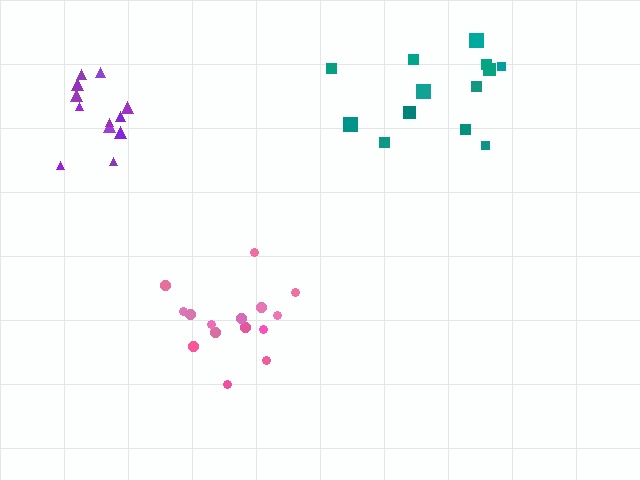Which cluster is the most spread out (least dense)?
Teal.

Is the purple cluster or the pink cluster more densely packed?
Purple.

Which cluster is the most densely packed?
Purple.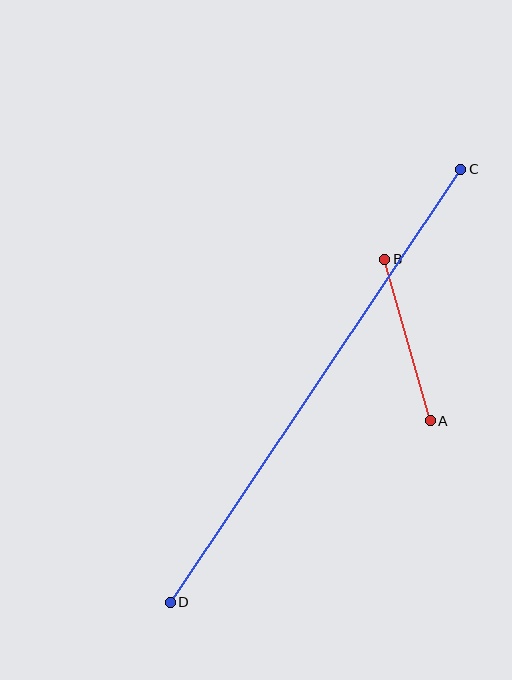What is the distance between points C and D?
The distance is approximately 521 pixels.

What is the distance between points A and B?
The distance is approximately 168 pixels.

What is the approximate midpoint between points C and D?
The midpoint is at approximately (316, 386) pixels.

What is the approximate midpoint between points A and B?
The midpoint is at approximately (407, 340) pixels.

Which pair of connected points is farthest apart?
Points C and D are farthest apart.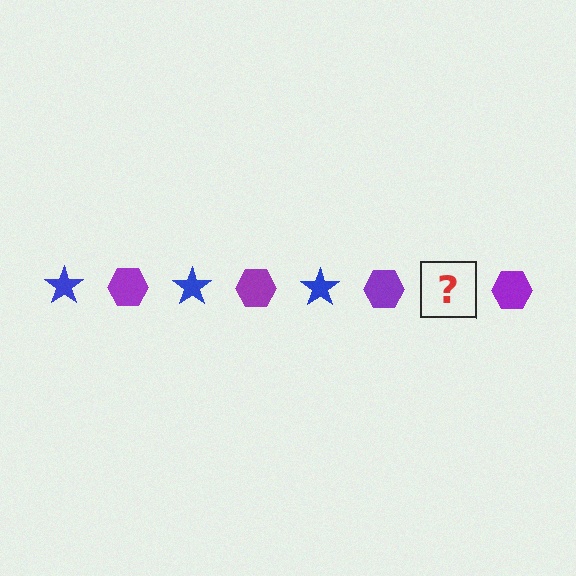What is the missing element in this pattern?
The missing element is a blue star.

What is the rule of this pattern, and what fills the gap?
The rule is that the pattern alternates between blue star and purple hexagon. The gap should be filled with a blue star.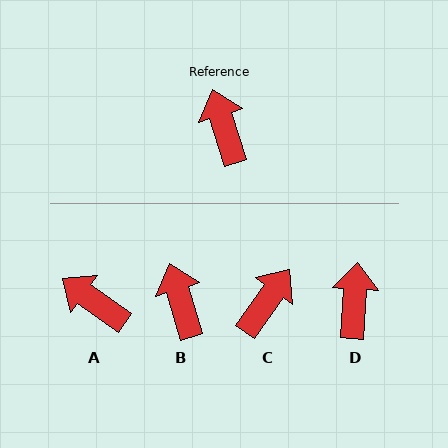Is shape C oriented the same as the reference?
No, it is off by about 52 degrees.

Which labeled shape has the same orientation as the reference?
B.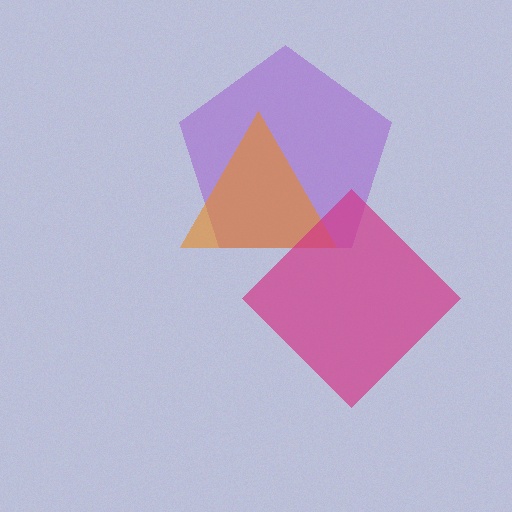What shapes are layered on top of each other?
The layered shapes are: a purple pentagon, an orange triangle, a magenta diamond.